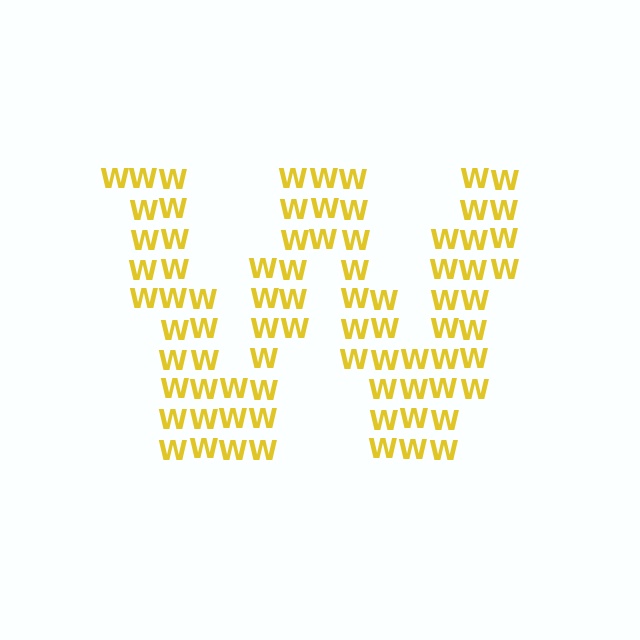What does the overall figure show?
The overall figure shows the letter W.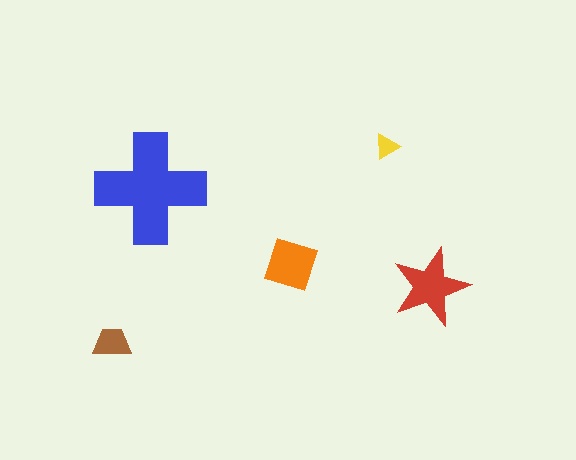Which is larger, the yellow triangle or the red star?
The red star.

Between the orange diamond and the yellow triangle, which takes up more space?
The orange diamond.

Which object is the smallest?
The yellow triangle.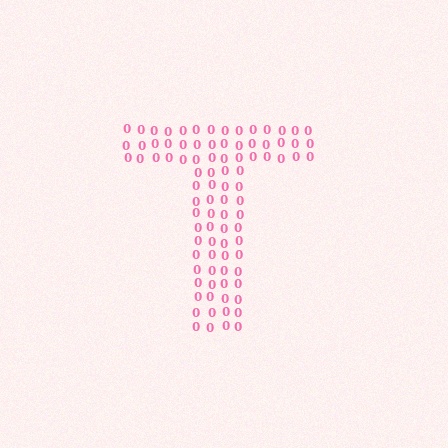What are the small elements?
The small elements are digit 0's.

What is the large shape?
The large shape is the letter T.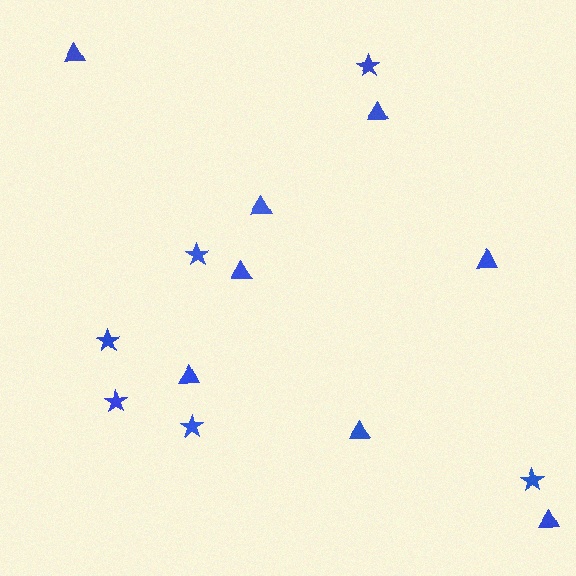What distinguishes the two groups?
There are 2 groups: one group of stars (6) and one group of triangles (8).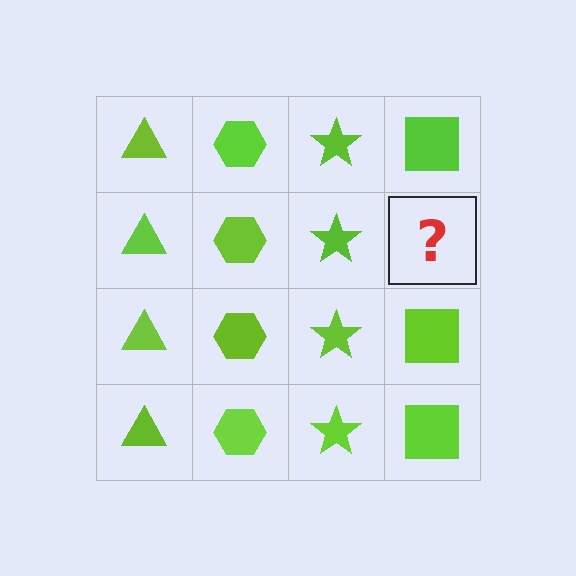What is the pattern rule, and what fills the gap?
The rule is that each column has a consistent shape. The gap should be filled with a lime square.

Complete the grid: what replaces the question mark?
The question mark should be replaced with a lime square.